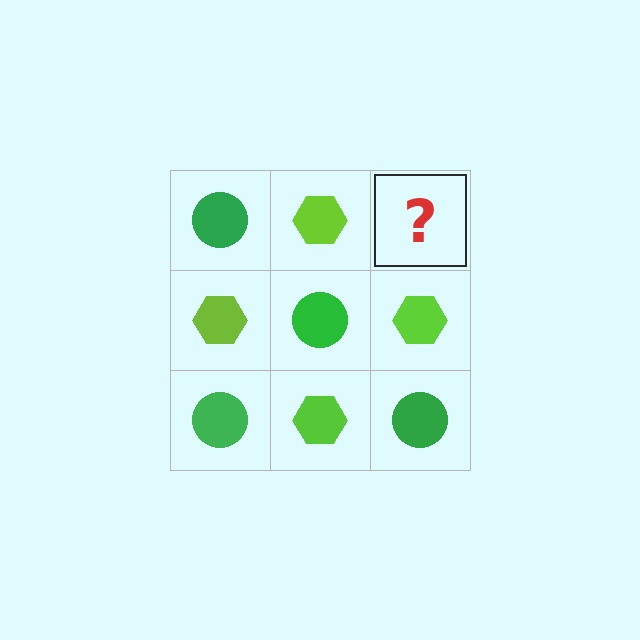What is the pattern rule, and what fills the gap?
The rule is that it alternates green circle and lime hexagon in a checkerboard pattern. The gap should be filled with a green circle.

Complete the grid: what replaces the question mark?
The question mark should be replaced with a green circle.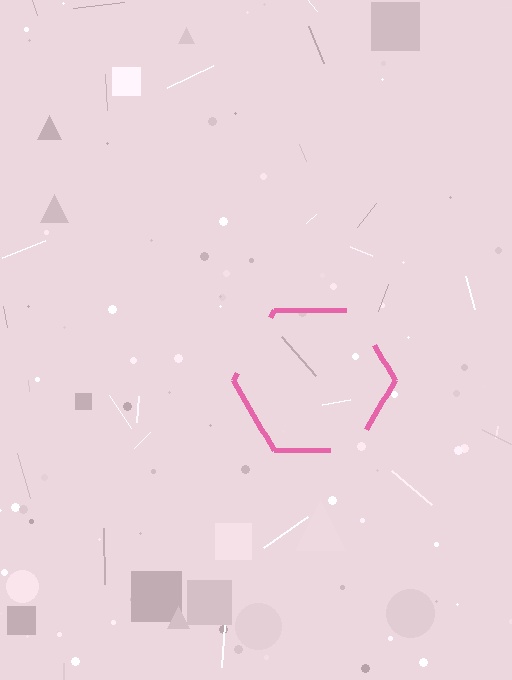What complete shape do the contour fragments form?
The contour fragments form a hexagon.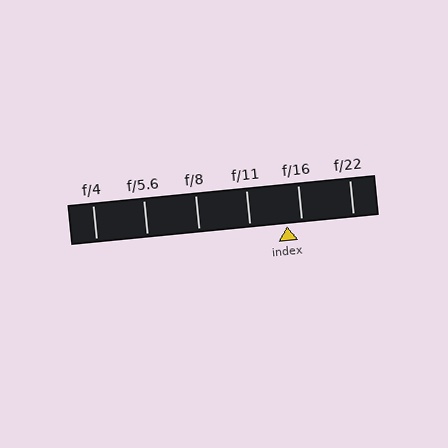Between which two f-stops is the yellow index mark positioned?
The index mark is between f/11 and f/16.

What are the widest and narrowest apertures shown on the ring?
The widest aperture shown is f/4 and the narrowest is f/22.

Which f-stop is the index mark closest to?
The index mark is closest to f/16.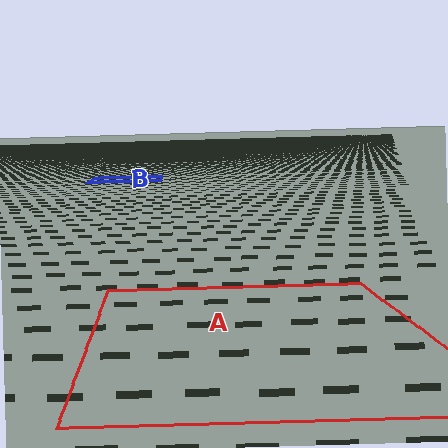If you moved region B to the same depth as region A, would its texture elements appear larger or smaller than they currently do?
They would appear larger. At a closer depth, the same texture elements are projected at a bigger on-screen size.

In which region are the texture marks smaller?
The texture marks are smaller in region B, because it is farther away.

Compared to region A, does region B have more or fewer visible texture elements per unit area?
Region B has more texture elements per unit area — they are packed more densely because it is farther away.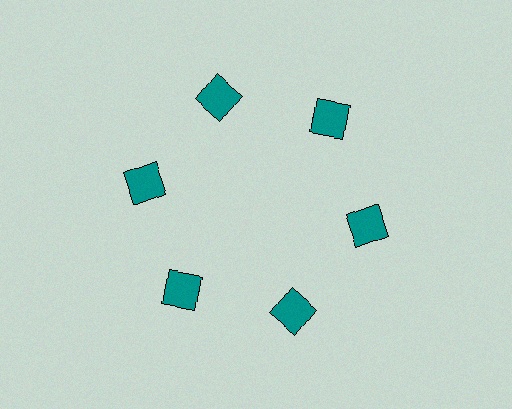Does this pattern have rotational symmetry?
Yes, this pattern has 6-fold rotational symmetry. It looks the same after rotating 60 degrees around the center.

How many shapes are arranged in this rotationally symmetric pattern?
There are 6 shapes, arranged in 6 groups of 1.